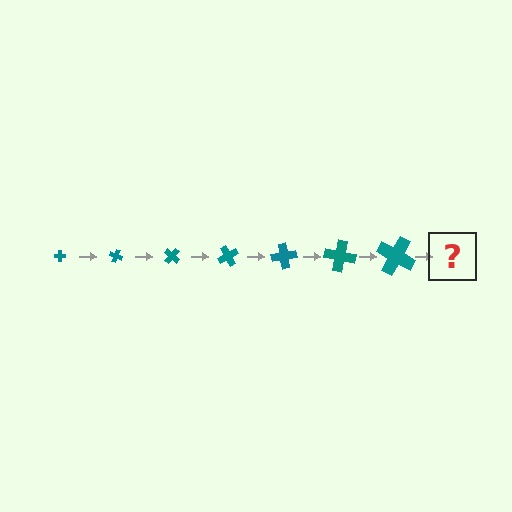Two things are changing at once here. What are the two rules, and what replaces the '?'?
The two rules are that the cross grows larger each step and it rotates 20 degrees each step. The '?' should be a cross, larger than the previous one and rotated 140 degrees from the start.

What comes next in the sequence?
The next element should be a cross, larger than the previous one and rotated 140 degrees from the start.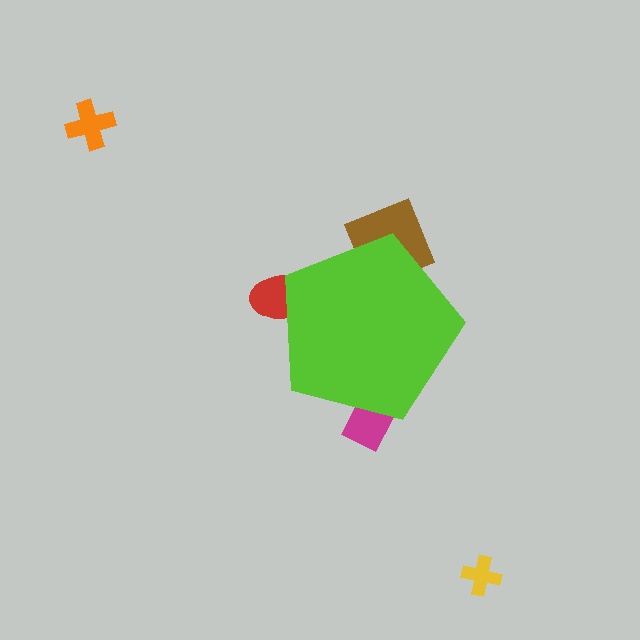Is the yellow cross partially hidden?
No, the yellow cross is fully visible.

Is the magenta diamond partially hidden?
Yes, the magenta diamond is partially hidden behind the lime pentagon.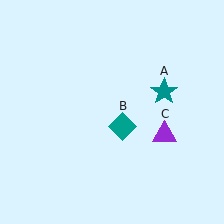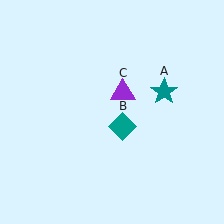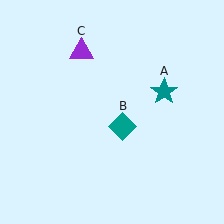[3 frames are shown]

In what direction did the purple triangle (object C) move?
The purple triangle (object C) moved up and to the left.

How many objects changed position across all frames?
1 object changed position: purple triangle (object C).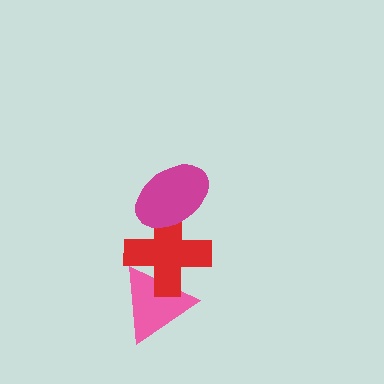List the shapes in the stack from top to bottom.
From top to bottom: the magenta ellipse, the red cross, the pink triangle.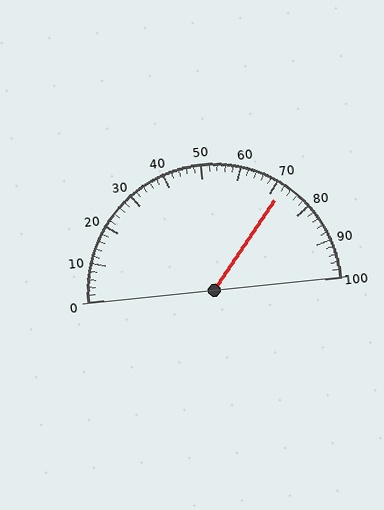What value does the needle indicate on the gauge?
The needle indicates approximately 72.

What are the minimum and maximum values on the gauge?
The gauge ranges from 0 to 100.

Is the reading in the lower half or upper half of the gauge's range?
The reading is in the upper half of the range (0 to 100).